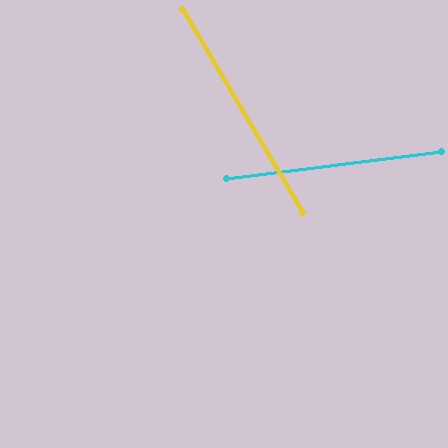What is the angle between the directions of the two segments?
Approximately 66 degrees.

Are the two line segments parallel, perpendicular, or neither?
Neither parallel nor perpendicular — they differ by about 66°.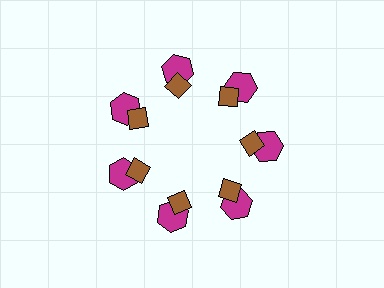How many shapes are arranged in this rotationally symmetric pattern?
There are 14 shapes, arranged in 7 groups of 2.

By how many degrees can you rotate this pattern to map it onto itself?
The pattern maps onto itself every 51 degrees of rotation.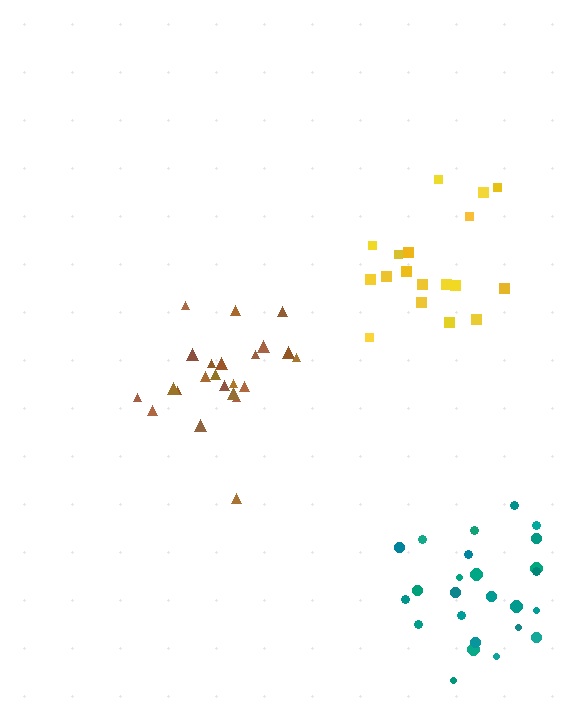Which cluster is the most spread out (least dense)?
Teal.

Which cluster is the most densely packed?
Brown.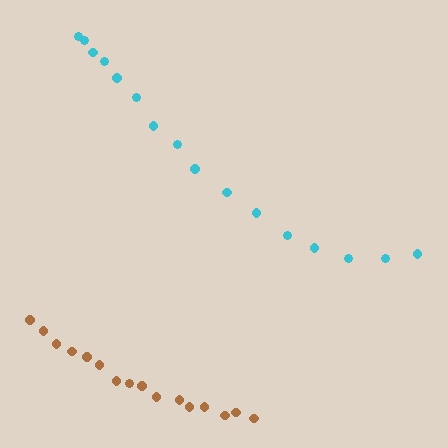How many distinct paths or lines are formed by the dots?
There are 2 distinct paths.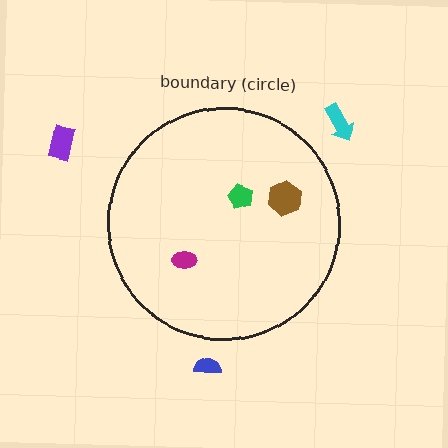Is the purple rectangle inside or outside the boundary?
Outside.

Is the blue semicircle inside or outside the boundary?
Outside.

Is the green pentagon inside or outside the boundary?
Inside.